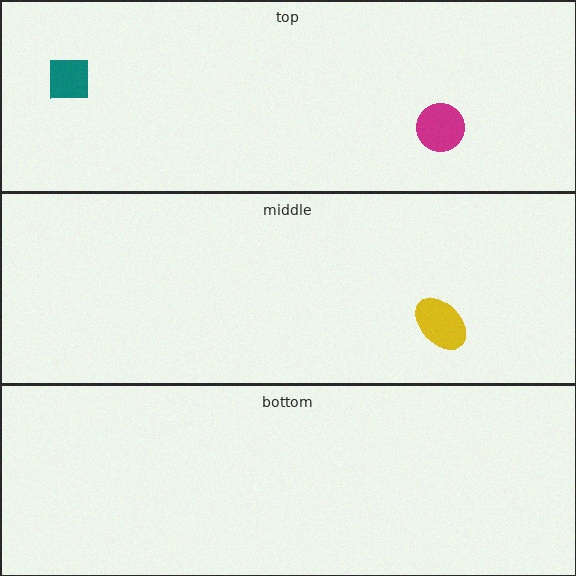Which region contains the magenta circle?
The top region.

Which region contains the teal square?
The top region.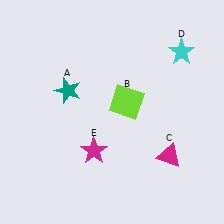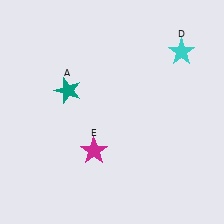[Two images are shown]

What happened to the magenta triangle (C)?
The magenta triangle (C) was removed in Image 2. It was in the bottom-right area of Image 1.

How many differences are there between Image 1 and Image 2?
There are 2 differences between the two images.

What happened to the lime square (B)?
The lime square (B) was removed in Image 2. It was in the top-right area of Image 1.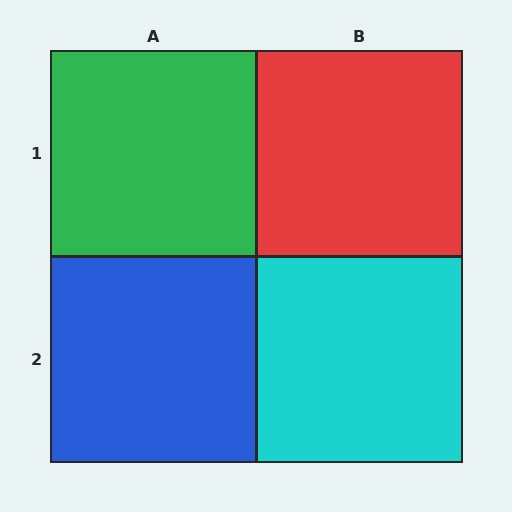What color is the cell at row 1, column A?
Green.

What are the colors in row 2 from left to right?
Blue, cyan.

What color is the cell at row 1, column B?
Red.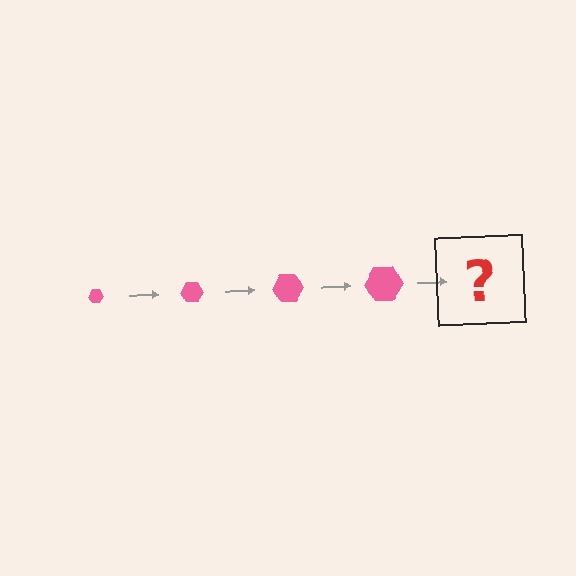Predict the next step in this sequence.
The next step is a pink hexagon, larger than the previous one.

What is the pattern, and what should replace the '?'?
The pattern is that the hexagon gets progressively larger each step. The '?' should be a pink hexagon, larger than the previous one.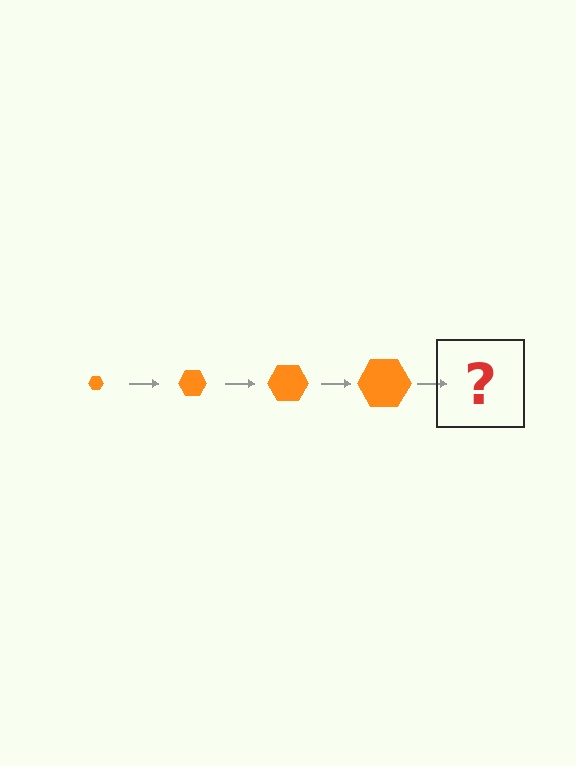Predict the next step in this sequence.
The next step is an orange hexagon, larger than the previous one.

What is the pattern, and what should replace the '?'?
The pattern is that the hexagon gets progressively larger each step. The '?' should be an orange hexagon, larger than the previous one.